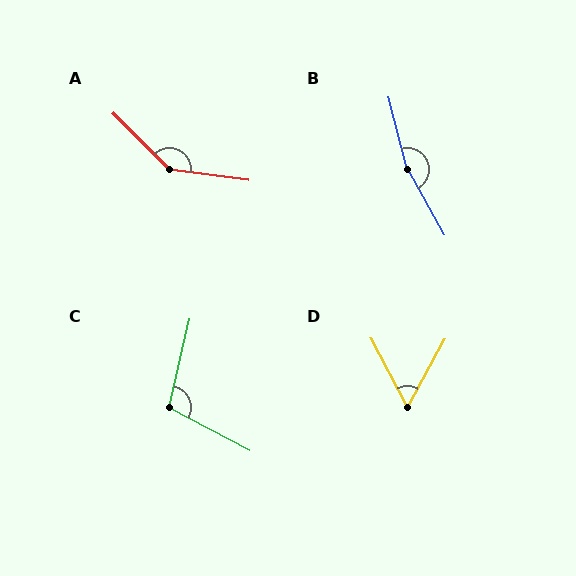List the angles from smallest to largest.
D (57°), C (105°), A (142°), B (165°).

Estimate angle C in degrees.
Approximately 105 degrees.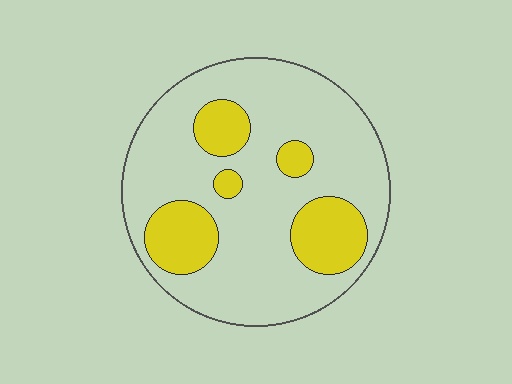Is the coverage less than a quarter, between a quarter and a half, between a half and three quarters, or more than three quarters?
Less than a quarter.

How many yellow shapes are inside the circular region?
5.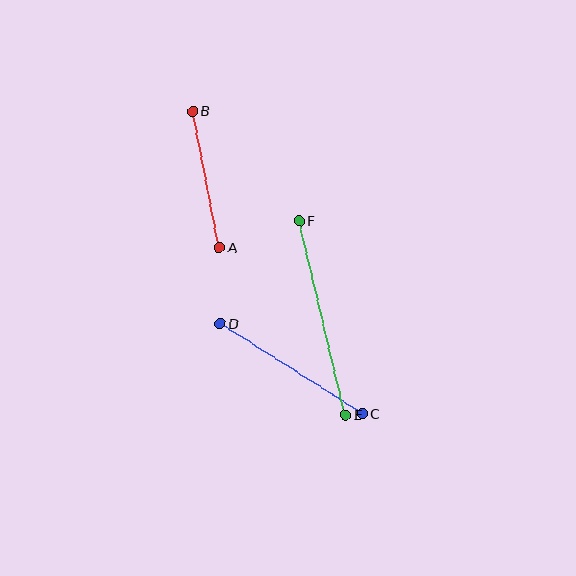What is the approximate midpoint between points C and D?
The midpoint is at approximately (291, 369) pixels.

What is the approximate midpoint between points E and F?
The midpoint is at approximately (322, 318) pixels.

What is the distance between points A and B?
The distance is approximately 139 pixels.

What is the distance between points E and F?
The distance is approximately 200 pixels.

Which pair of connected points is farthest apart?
Points E and F are farthest apart.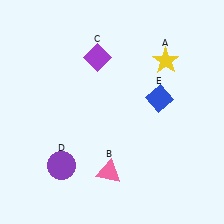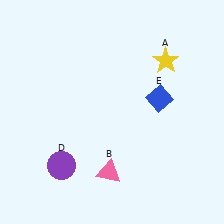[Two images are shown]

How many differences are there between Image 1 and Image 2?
There is 1 difference between the two images.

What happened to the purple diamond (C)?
The purple diamond (C) was removed in Image 2. It was in the top-left area of Image 1.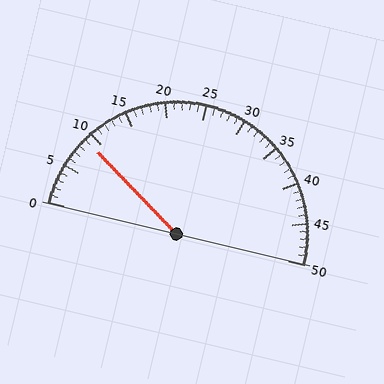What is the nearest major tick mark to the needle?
The nearest major tick mark is 10.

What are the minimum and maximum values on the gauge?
The gauge ranges from 0 to 50.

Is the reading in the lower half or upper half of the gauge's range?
The reading is in the lower half of the range (0 to 50).